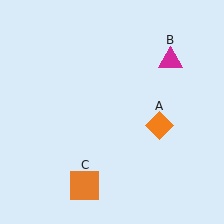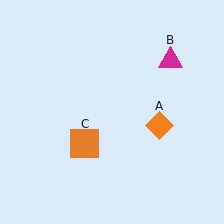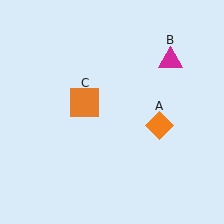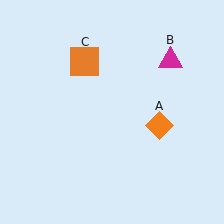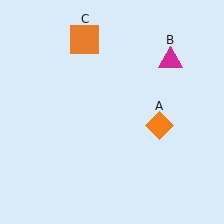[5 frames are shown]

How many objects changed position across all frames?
1 object changed position: orange square (object C).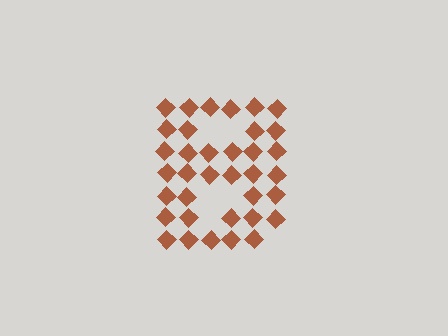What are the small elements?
The small elements are diamonds.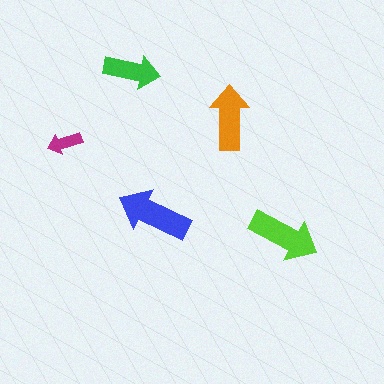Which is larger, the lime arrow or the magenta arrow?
The lime one.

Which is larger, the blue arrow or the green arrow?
The blue one.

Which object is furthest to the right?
The lime arrow is rightmost.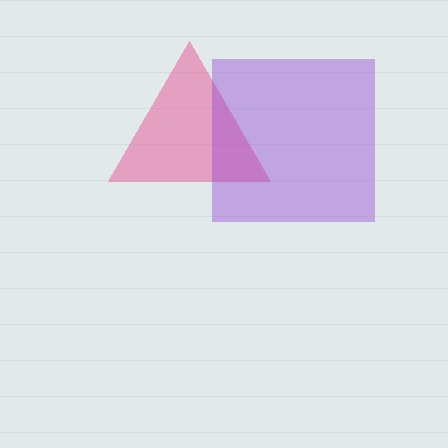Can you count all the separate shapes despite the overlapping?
Yes, there are 2 separate shapes.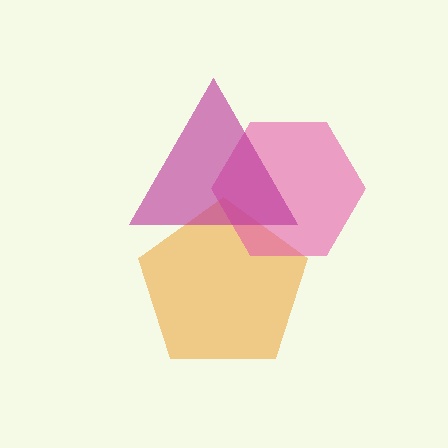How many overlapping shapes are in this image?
There are 3 overlapping shapes in the image.